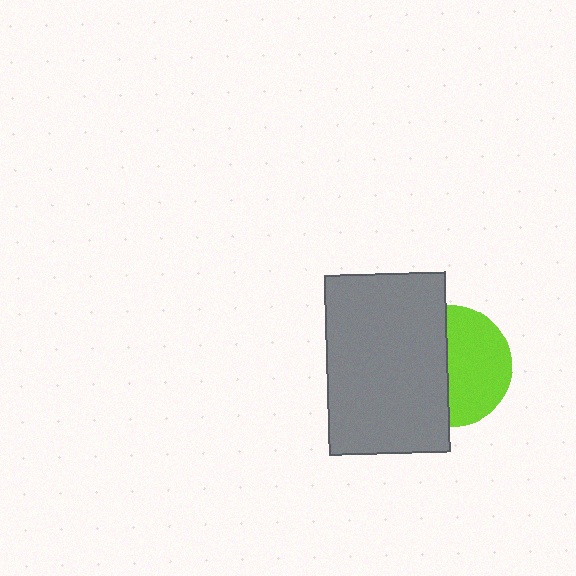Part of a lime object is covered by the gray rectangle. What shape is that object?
It is a circle.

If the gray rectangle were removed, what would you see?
You would see the complete lime circle.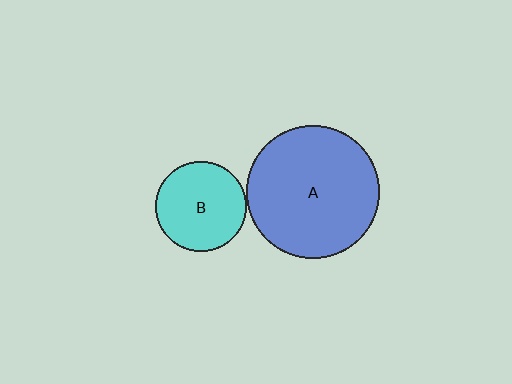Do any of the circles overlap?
No, none of the circles overlap.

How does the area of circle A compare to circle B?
Approximately 2.2 times.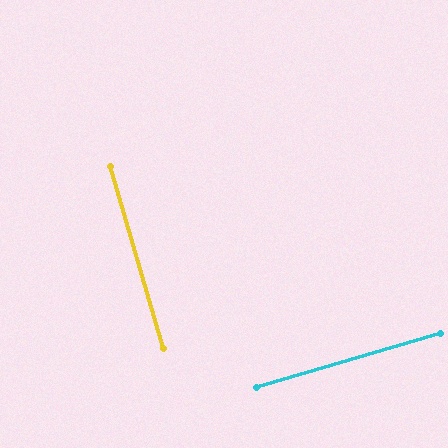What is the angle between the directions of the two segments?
Approximately 90 degrees.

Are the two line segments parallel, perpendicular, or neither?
Perpendicular — they meet at approximately 90°.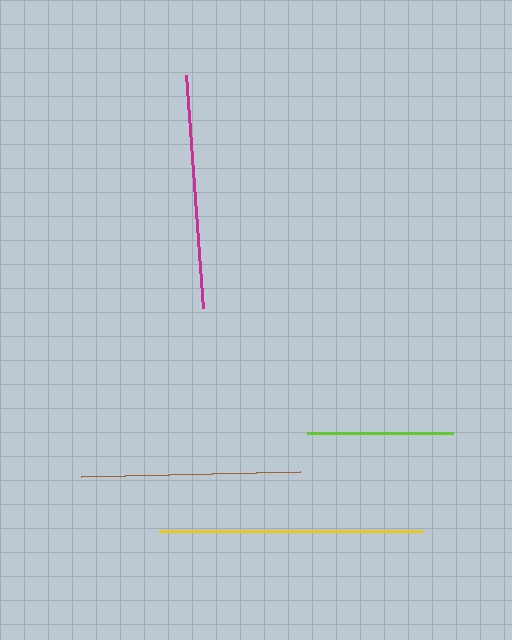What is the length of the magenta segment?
The magenta segment is approximately 234 pixels long.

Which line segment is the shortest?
The lime line is the shortest at approximately 146 pixels.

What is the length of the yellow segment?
The yellow segment is approximately 263 pixels long.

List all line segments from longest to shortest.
From longest to shortest: yellow, magenta, brown, lime.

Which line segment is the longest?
The yellow line is the longest at approximately 263 pixels.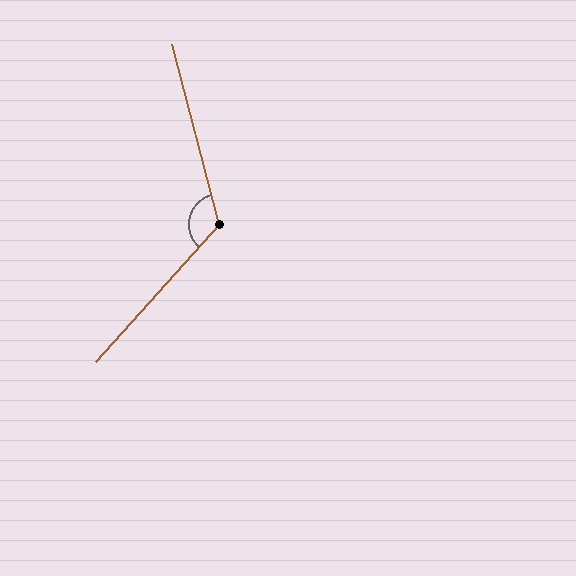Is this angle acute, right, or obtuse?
It is obtuse.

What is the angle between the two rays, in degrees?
Approximately 123 degrees.